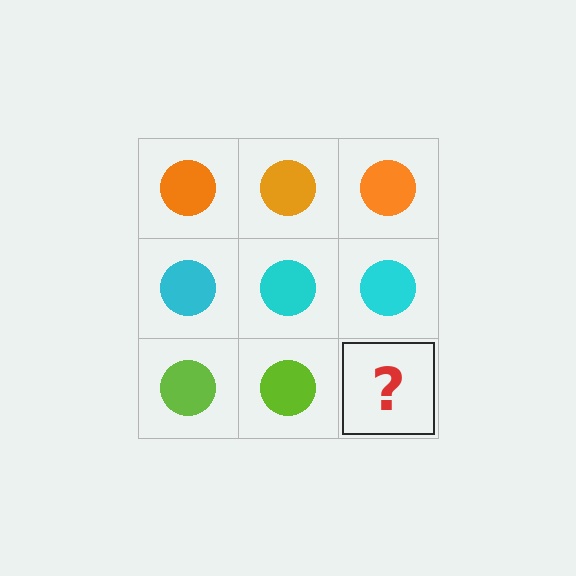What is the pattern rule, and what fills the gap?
The rule is that each row has a consistent color. The gap should be filled with a lime circle.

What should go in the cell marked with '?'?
The missing cell should contain a lime circle.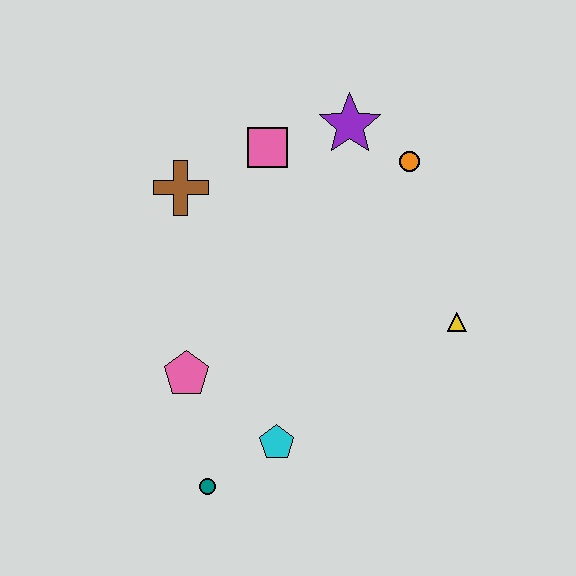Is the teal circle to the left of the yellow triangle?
Yes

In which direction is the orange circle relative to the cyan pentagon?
The orange circle is above the cyan pentagon.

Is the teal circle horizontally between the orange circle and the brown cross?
Yes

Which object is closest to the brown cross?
The pink square is closest to the brown cross.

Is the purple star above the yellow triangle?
Yes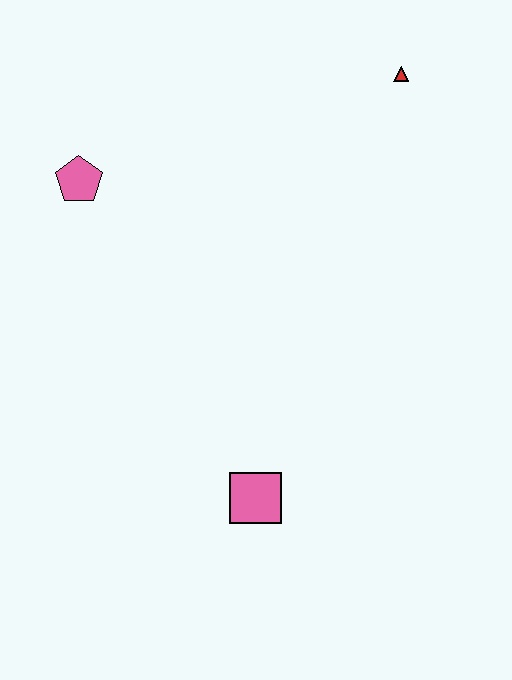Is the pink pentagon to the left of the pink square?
Yes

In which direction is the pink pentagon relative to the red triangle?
The pink pentagon is to the left of the red triangle.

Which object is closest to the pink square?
The pink pentagon is closest to the pink square.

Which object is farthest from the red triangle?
The pink square is farthest from the red triangle.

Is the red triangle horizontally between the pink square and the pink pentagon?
No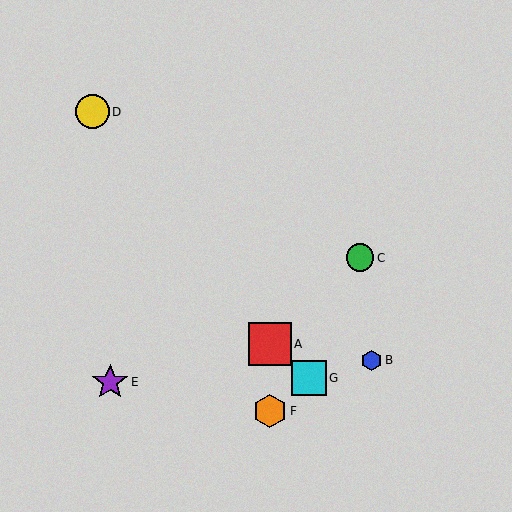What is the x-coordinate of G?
Object G is at x≈309.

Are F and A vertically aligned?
Yes, both are at x≈270.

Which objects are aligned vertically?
Objects A, F are aligned vertically.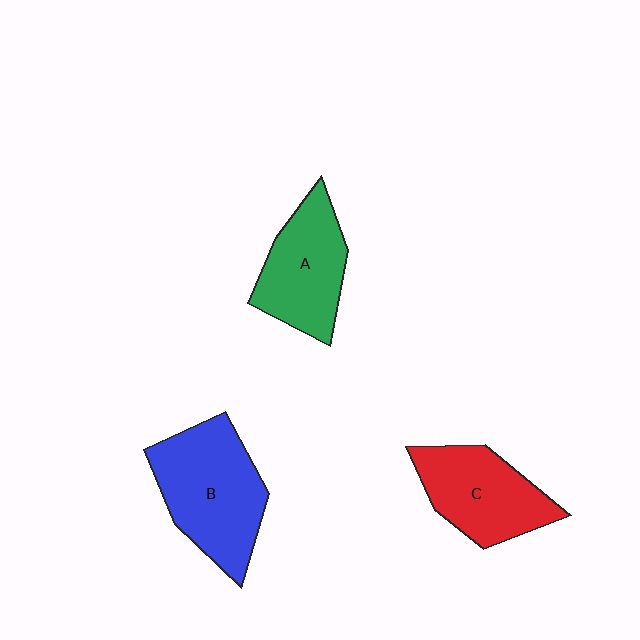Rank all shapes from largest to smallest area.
From largest to smallest: B (blue), C (red), A (green).